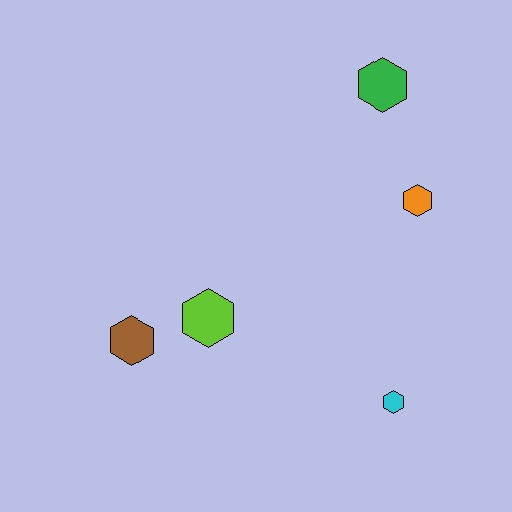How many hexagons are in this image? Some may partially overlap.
There are 5 hexagons.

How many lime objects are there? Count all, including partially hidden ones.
There is 1 lime object.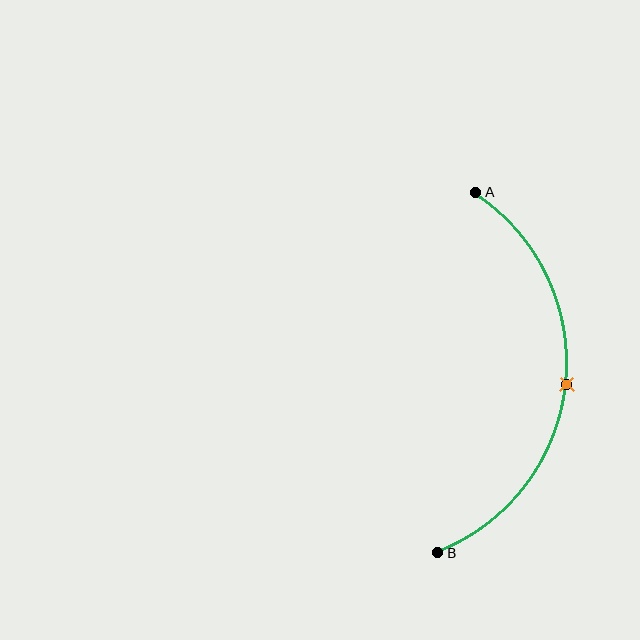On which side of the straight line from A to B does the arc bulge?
The arc bulges to the right of the straight line connecting A and B.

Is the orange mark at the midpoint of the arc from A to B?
Yes. The orange mark lies on the arc at equal arc-length from both A and B — it is the arc midpoint.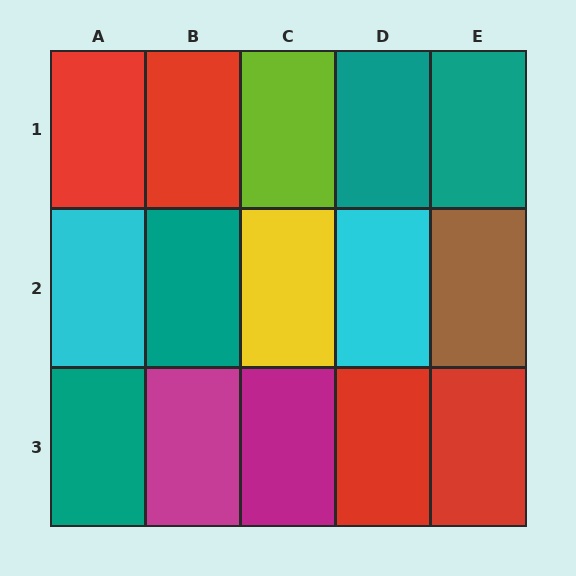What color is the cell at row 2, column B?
Teal.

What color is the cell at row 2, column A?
Cyan.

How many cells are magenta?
2 cells are magenta.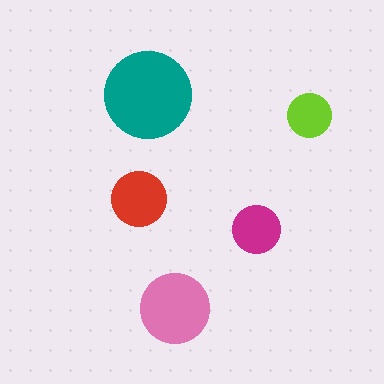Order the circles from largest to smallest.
the teal one, the pink one, the red one, the magenta one, the lime one.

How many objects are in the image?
There are 5 objects in the image.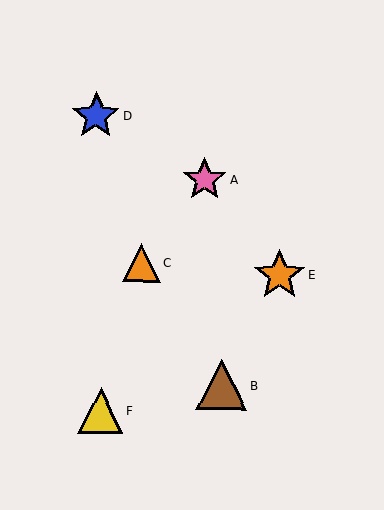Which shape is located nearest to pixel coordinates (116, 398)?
The yellow triangle (labeled F) at (101, 411) is nearest to that location.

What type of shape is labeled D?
Shape D is a blue star.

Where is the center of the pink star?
The center of the pink star is at (205, 180).